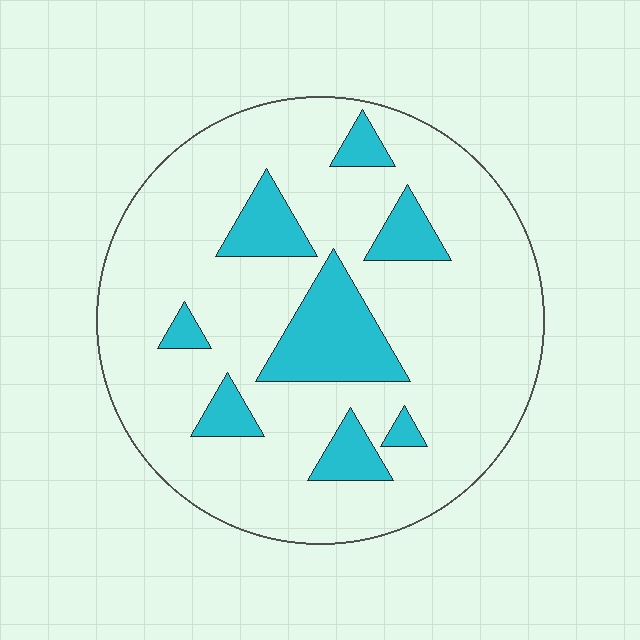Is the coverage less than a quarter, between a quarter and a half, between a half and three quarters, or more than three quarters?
Less than a quarter.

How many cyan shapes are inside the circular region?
8.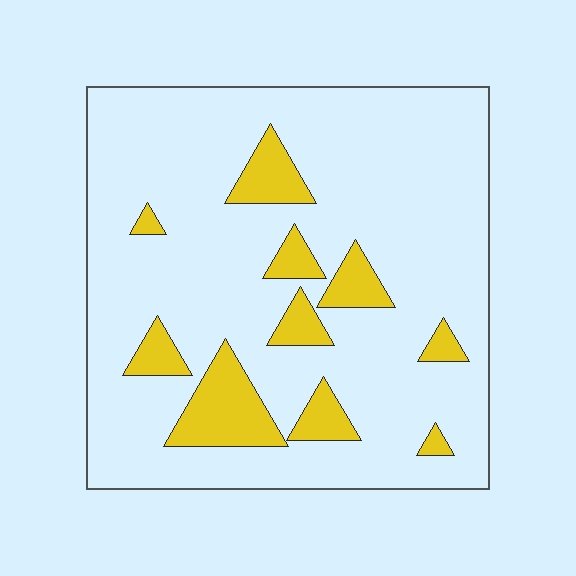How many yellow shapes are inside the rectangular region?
10.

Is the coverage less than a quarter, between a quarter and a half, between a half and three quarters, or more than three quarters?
Less than a quarter.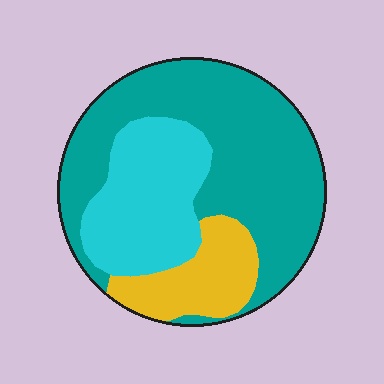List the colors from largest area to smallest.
From largest to smallest: teal, cyan, yellow.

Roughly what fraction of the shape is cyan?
Cyan covers around 25% of the shape.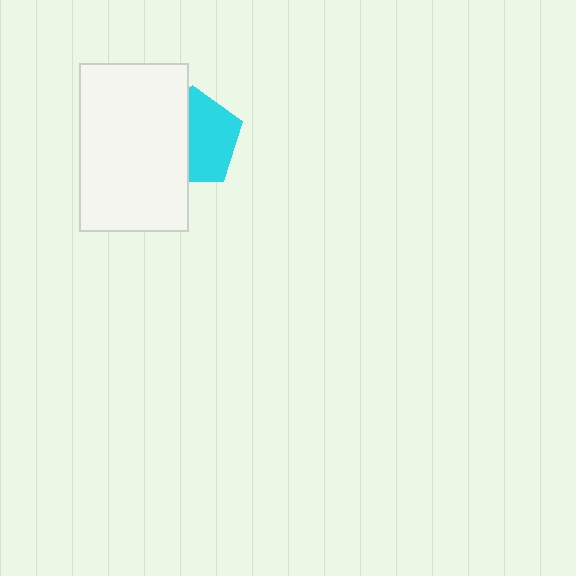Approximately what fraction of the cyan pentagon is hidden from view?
Roughly 46% of the cyan pentagon is hidden behind the white rectangle.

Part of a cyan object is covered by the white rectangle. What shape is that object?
It is a pentagon.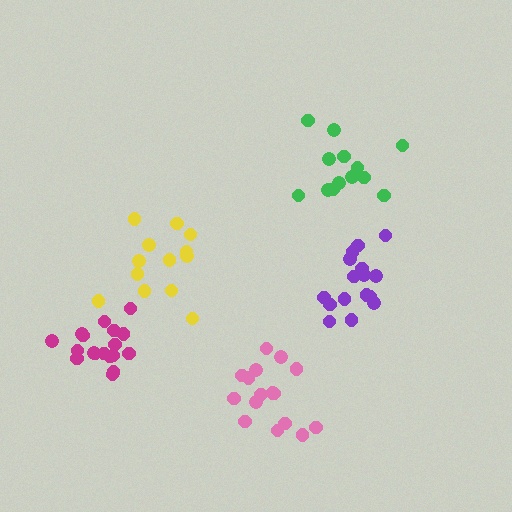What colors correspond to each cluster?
The clusters are colored: pink, magenta, green, yellow, purple.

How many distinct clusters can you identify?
There are 5 distinct clusters.